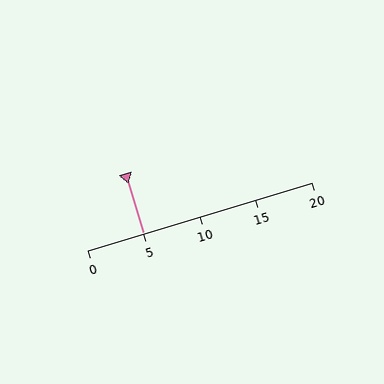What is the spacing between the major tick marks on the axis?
The major ticks are spaced 5 apart.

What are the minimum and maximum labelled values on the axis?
The axis runs from 0 to 20.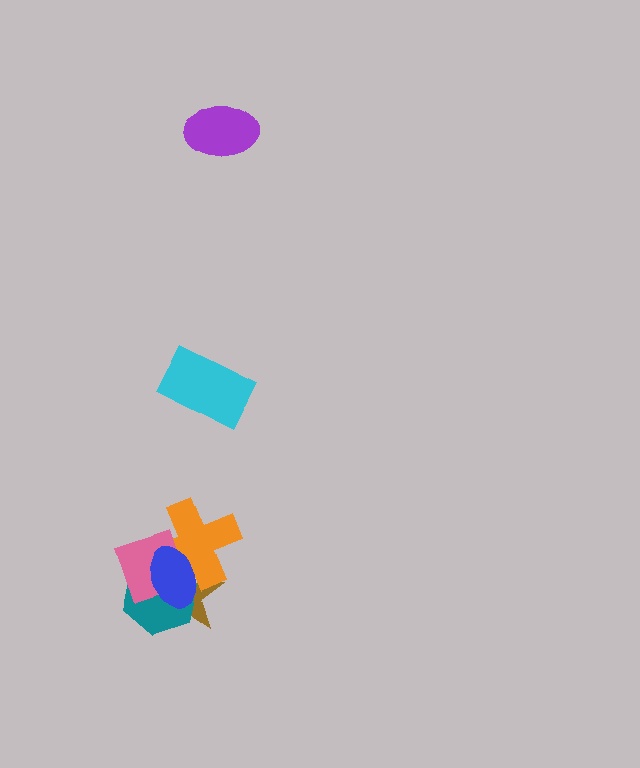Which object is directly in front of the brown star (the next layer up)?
The orange cross is directly in front of the brown star.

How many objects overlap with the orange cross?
4 objects overlap with the orange cross.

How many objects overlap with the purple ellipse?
0 objects overlap with the purple ellipse.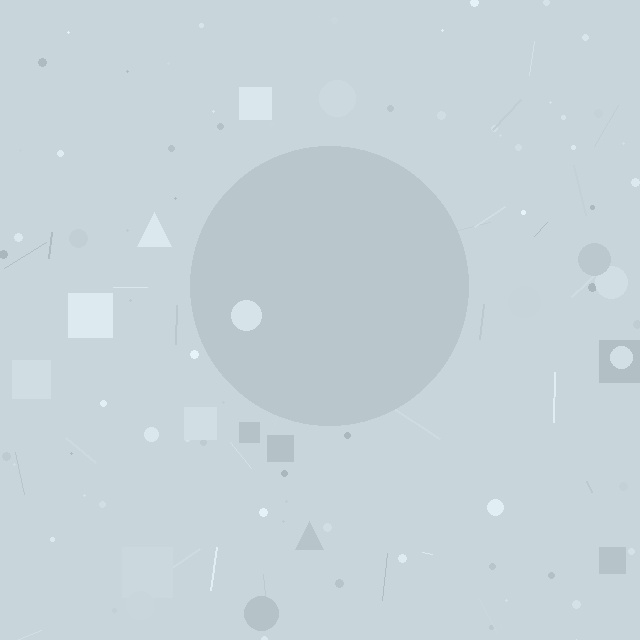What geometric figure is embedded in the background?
A circle is embedded in the background.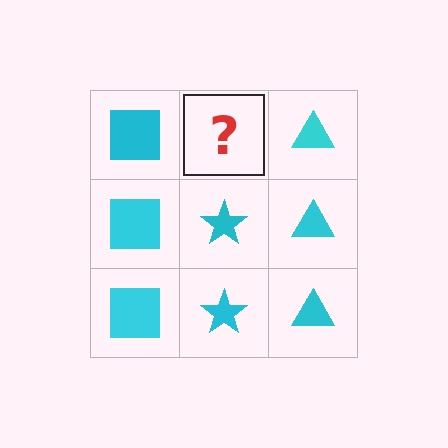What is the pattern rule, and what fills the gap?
The rule is that each column has a consistent shape. The gap should be filled with a cyan star.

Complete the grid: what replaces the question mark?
The question mark should be replaced with a cyan star.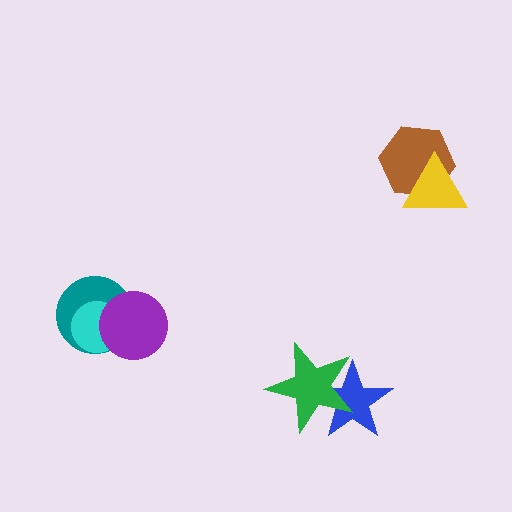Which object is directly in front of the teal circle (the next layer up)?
The cyan circle is directly in front of the teal circle.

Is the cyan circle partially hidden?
Yes, it is partially covered by another shape.